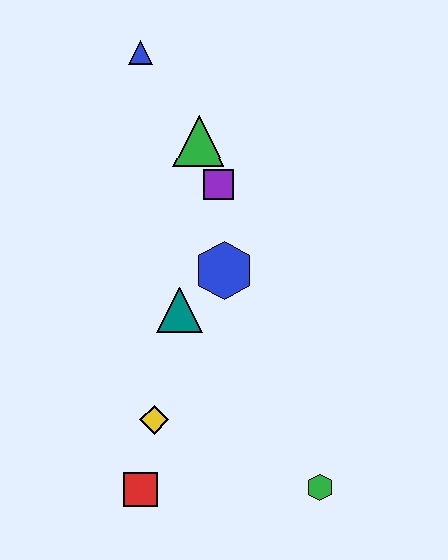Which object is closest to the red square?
The yellow diamond is closest to the red square.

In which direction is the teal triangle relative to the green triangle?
The teal triangle is below the green triangle.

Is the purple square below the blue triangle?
Yes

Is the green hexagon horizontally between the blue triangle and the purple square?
No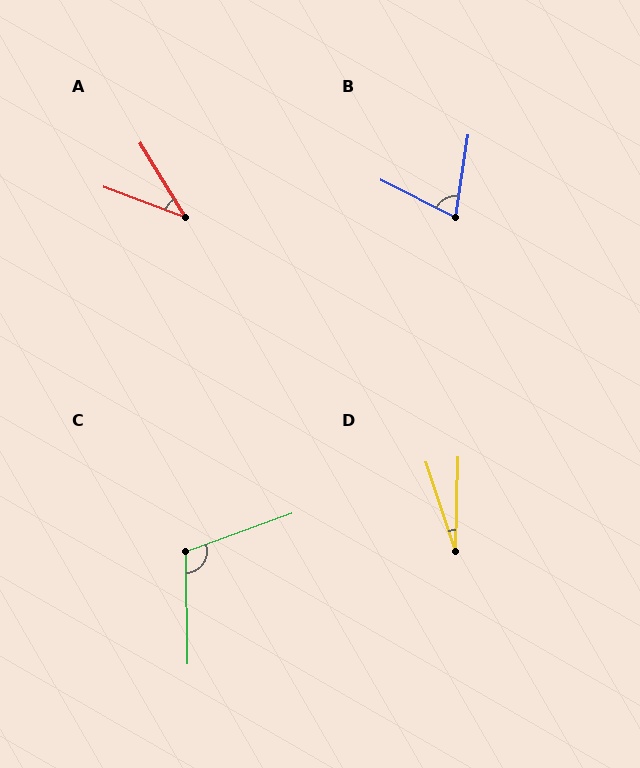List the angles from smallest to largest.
D (19°), A (38°), B (72°), C (109°).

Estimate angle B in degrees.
Approximately 72 degrees.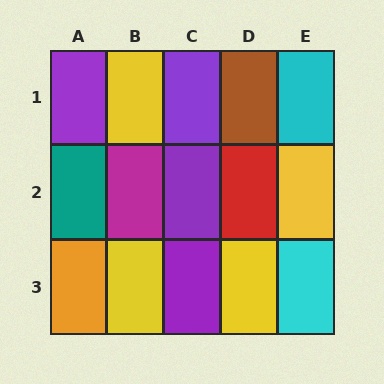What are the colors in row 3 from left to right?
Orange, yellow, purple, yellow, cyan.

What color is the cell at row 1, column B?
Yellow.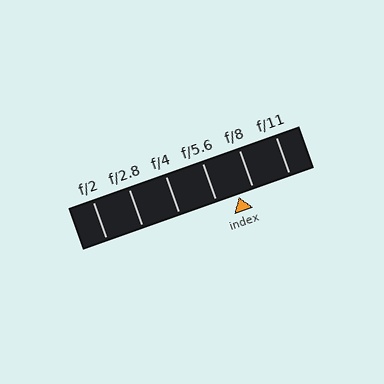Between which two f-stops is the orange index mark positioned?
The index mark is between f/5.6 and f/8.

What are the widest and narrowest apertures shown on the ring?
The widest aperture shown is f/2 and the narrowest is f/11.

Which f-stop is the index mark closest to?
The index mark is closest to f/8.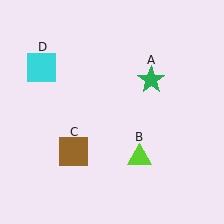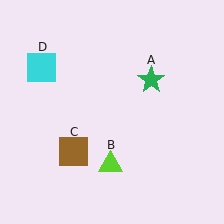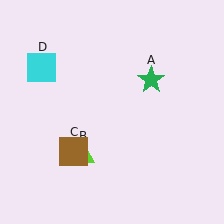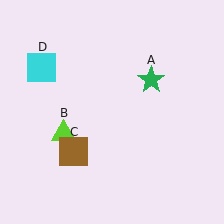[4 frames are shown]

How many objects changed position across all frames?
1 object changed position: lime triangle (object B).